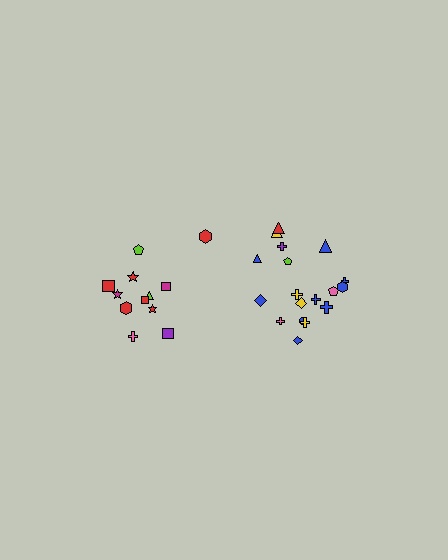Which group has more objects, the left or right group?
The right group.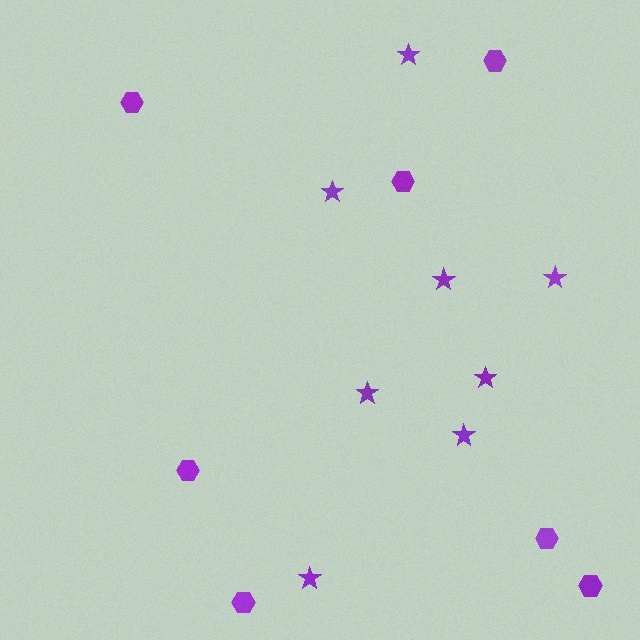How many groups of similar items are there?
There are 2 groups: one group of hexagons (7) and one group of stars (8).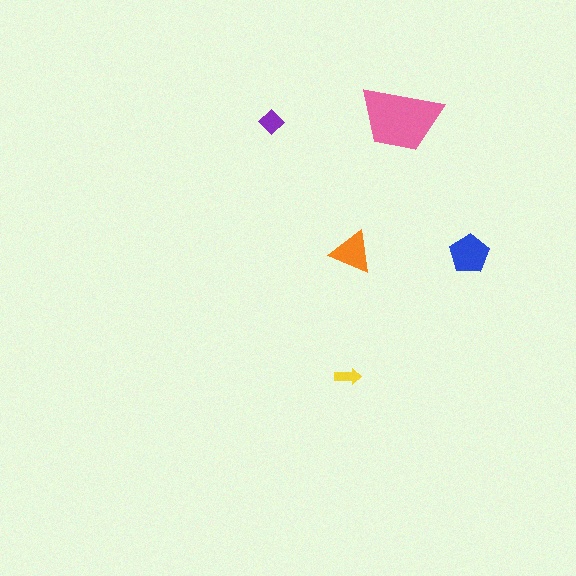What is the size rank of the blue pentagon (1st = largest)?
2nd.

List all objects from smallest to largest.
The yellow arrow, the purple diamond, the orange triangle, the blue pentagon, the pink trapezoid.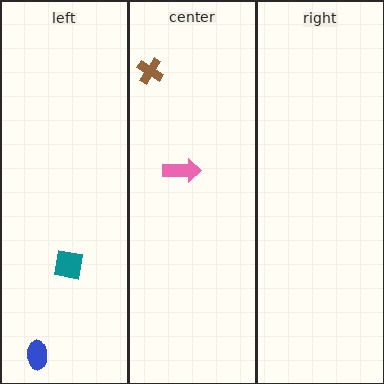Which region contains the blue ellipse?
The left region.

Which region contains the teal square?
The left region.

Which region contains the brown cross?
The center region.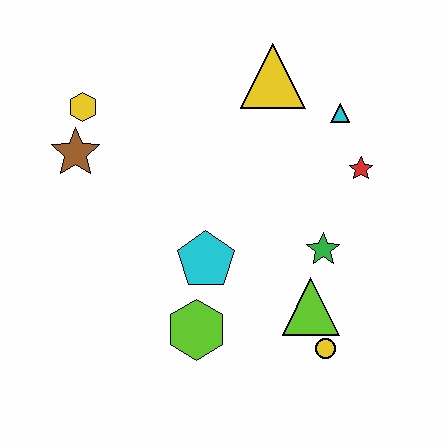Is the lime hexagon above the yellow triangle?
No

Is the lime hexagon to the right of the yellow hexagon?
Yes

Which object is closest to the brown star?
The yellow hexagon is closest to the brown star.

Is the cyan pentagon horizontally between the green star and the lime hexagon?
Yes